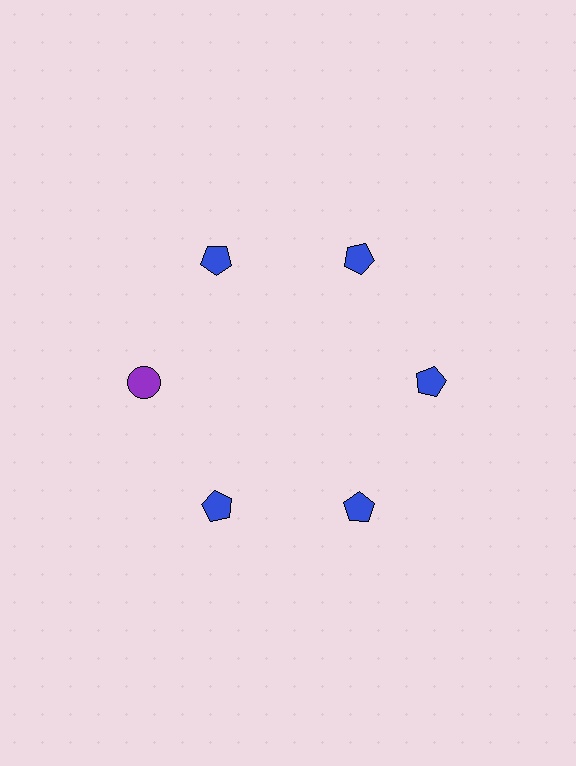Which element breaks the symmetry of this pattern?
The purple circle at roughly the 9 o'clock position breaks the symmetry. All other shapes are blue pentagons.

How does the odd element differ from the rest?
It differs in both color (purple instead of blue) and shape (circle instead of pentagon).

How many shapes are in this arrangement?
There are 6 shapes arranged in a ring pattern.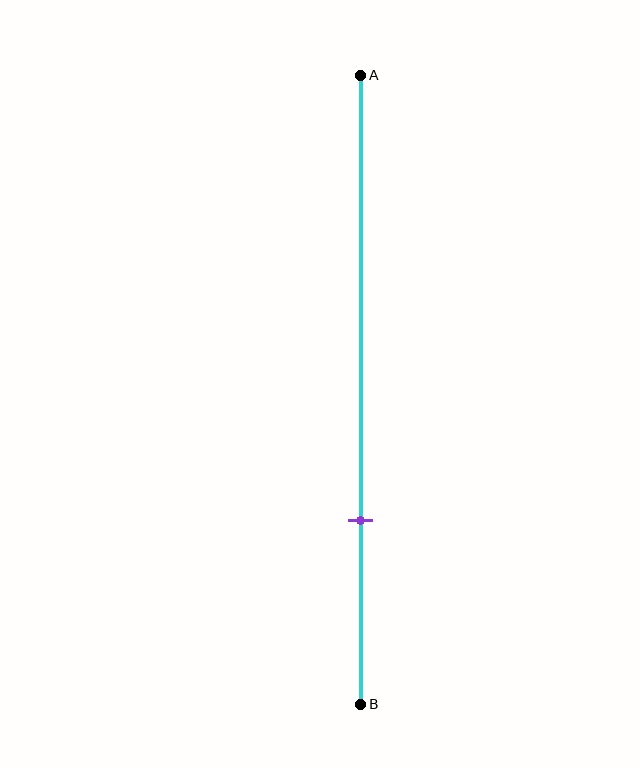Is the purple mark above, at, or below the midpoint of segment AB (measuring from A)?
The purple mark is below the midpoint of segment AB.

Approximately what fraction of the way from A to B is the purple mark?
The purple mark is approximately 70% of the way from A to B.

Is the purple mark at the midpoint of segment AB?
No, the mark is at about 70% from A, not at the 50% midpoint.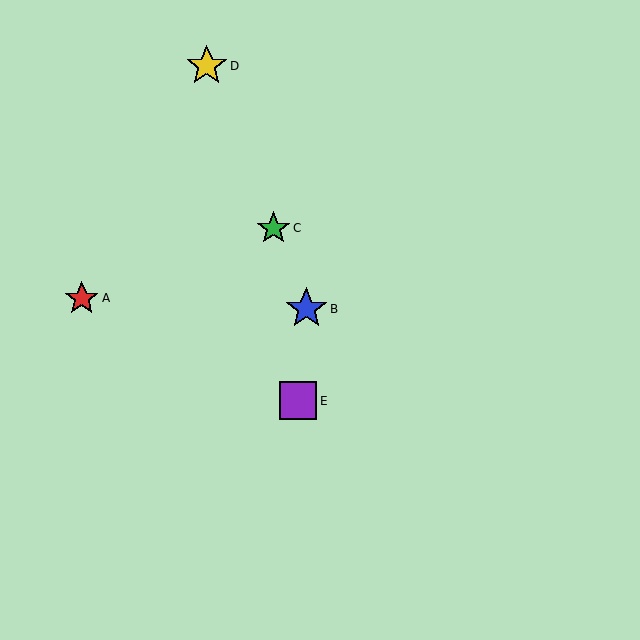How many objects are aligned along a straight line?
3 objects (B, C, D) are aligned along a straight line.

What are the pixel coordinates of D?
Object D is at (207, 66).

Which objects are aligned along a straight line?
Objects B, C, D are aligned along a straight line.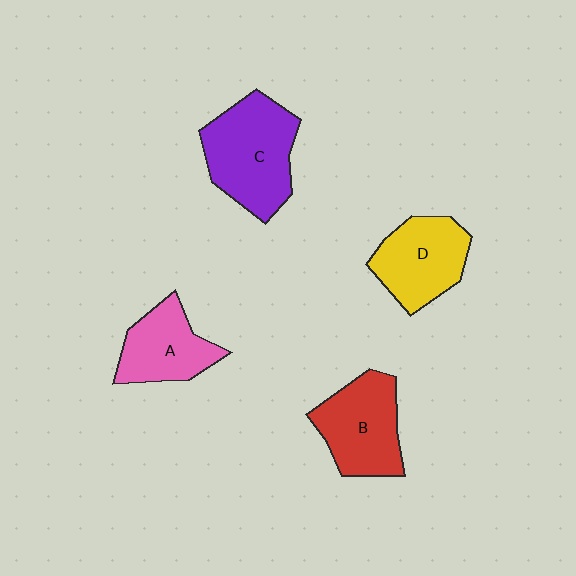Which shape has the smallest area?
Shape A (pink).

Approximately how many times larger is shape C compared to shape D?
Approximately 1.3 times.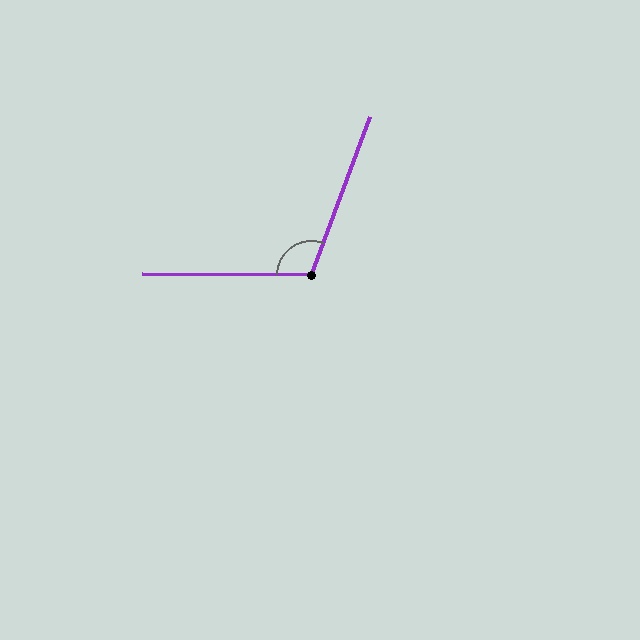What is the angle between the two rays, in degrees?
Approximately 110 degrees.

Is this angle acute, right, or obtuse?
It is obtuse.